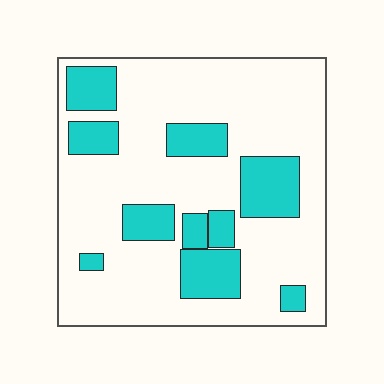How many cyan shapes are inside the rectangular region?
10.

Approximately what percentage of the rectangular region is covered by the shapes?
Approximately 25%.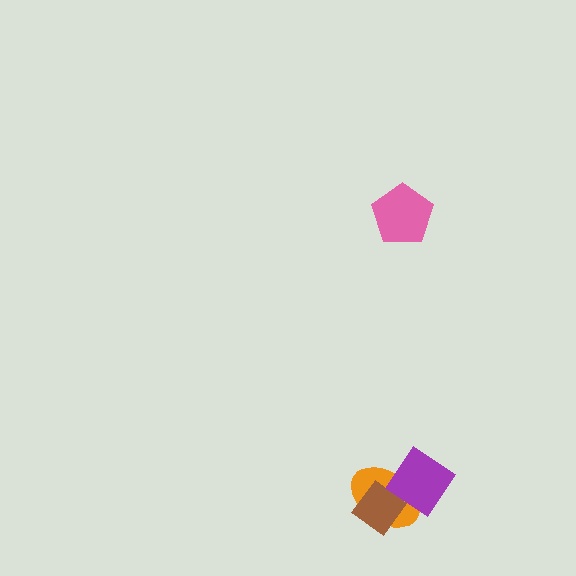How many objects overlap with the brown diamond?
2 objects overlap with the brown diamond.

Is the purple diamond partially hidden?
No, no other shape covers it.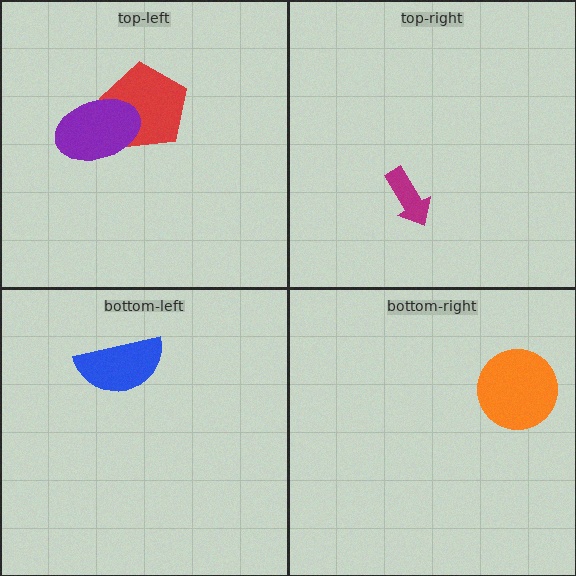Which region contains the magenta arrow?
The top-right region.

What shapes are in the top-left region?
The red pentagon, the purple ellipse.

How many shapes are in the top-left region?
2.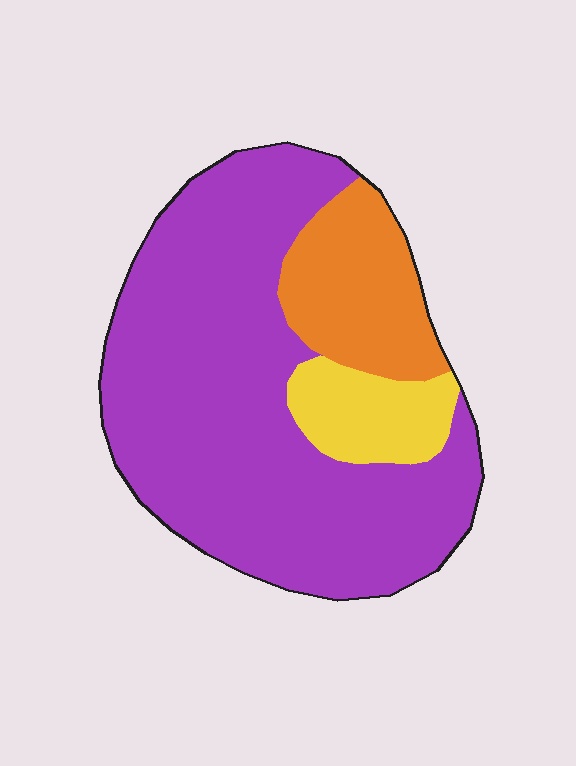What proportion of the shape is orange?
Orange covers roughly 15% of the shape.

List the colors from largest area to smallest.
From largest to smallest: purple, orange, yellow.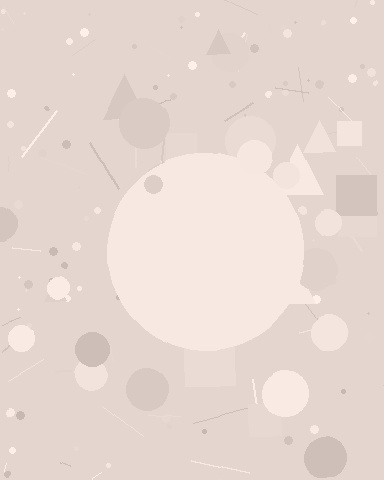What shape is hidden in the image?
A circle is hidden in the image.